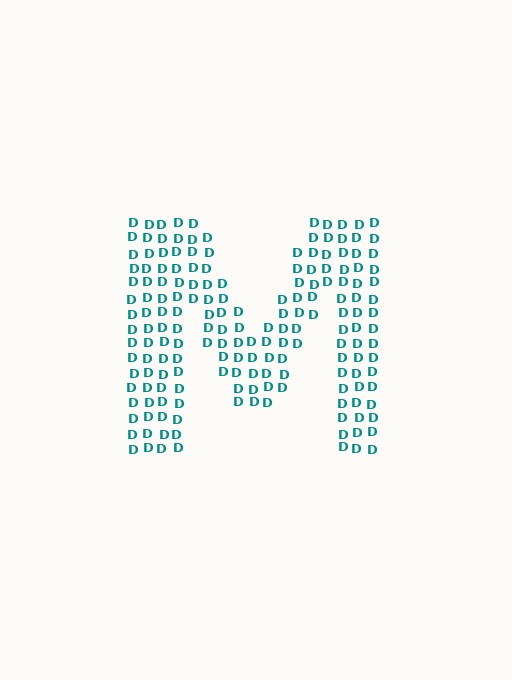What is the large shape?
The large shape is the letter M.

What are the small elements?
The small elements are letter D's.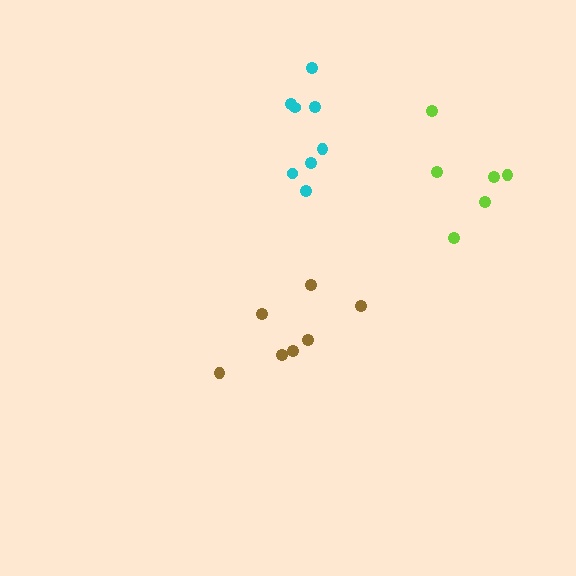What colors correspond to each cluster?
The clusters are colored: cyan, brown, lime.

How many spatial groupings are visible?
There are 3 spatial groupings.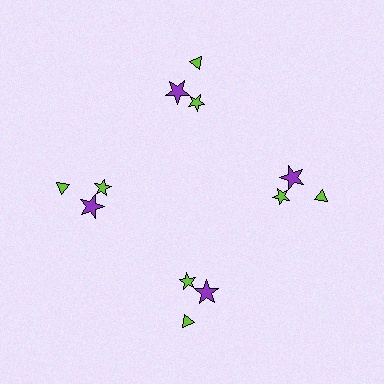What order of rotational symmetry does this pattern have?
This pattern has 4-fold rotational symmetry.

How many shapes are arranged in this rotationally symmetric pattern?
There are 12 shapes, arranged in 4 groups of 3.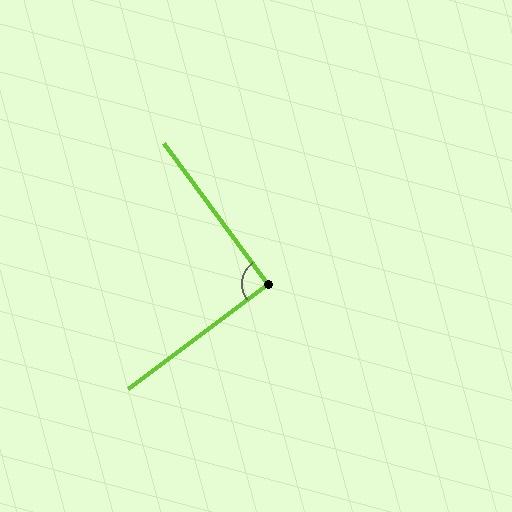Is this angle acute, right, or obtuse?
It is approximately a right angle.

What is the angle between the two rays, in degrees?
Approximately 91 degrees.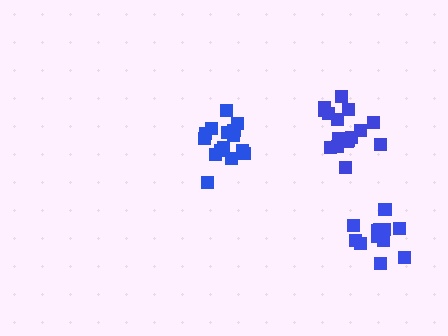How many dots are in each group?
Group 1: 15 dots, Group 2: 12 dots, Group 3: 17 dots (44 total).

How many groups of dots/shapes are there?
There are 3 groups.